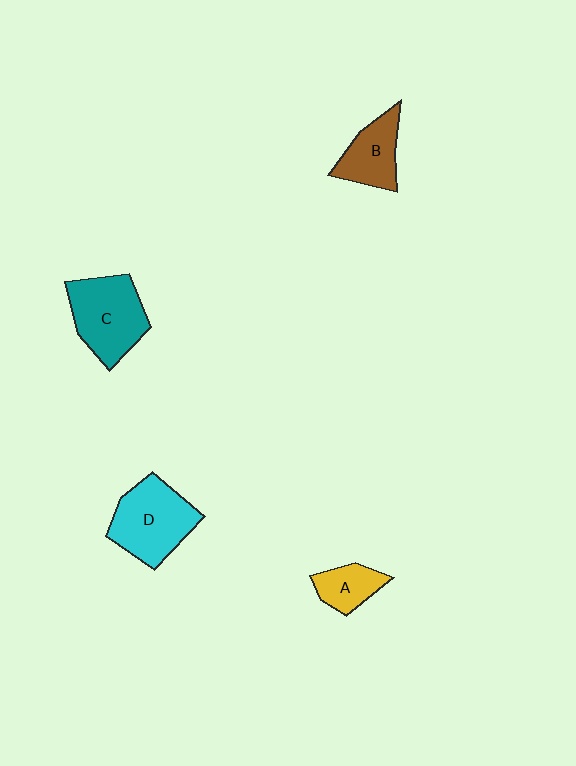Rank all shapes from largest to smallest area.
From largest to smallest: D (cyan), C (teal), B (brown), A (yellow).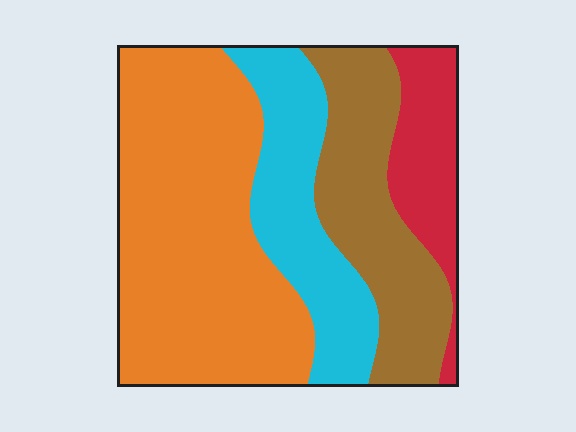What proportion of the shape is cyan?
Cyan takes up about one fifth (1/5) of the shape.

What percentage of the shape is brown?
Brown takes up less than a quarter of the shape.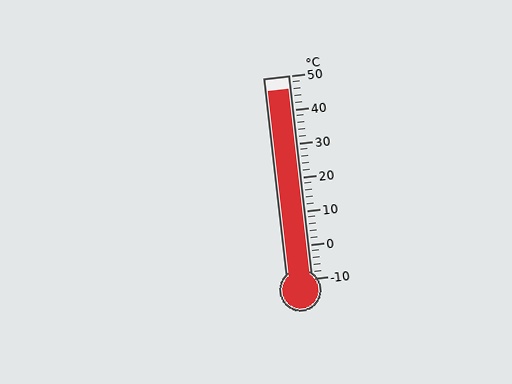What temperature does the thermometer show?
The thermometer shows approximately 46°C.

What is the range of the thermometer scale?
The thermometer scale ranges from -10°C to 50°C.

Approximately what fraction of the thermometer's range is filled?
The thermometer is filled to approximately 95% of its range.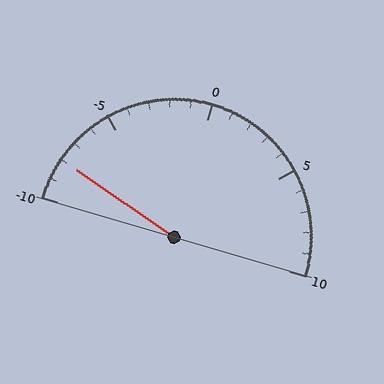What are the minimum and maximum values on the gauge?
The gauge ranges from -10 to 10.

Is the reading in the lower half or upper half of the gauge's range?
The reading is in the lower half of the range (-10 to 10).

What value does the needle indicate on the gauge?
The needle indicates approximately -8.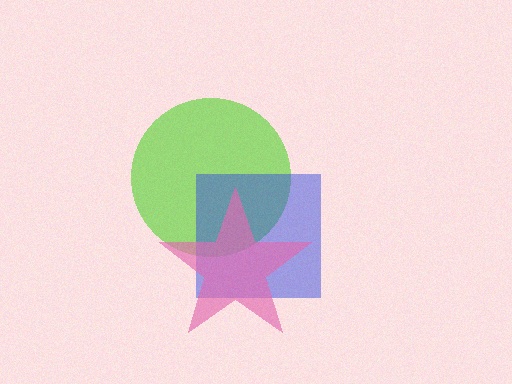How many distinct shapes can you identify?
There are 3 distinct shapes: a lime circle, a blue square, a pink star.